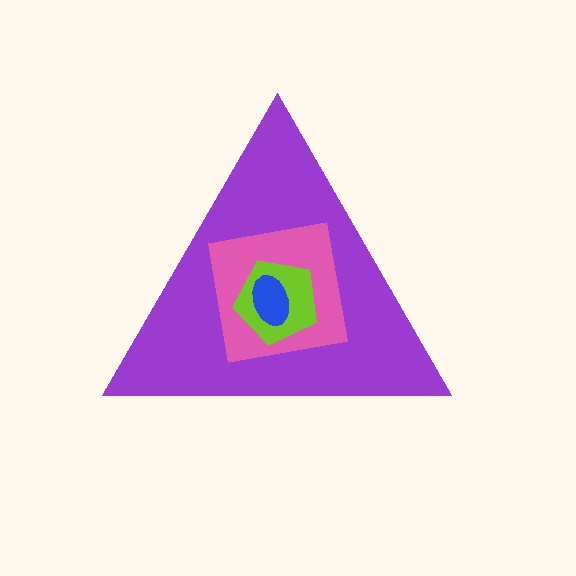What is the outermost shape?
The purple triangle.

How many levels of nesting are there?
4.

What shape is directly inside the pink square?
The lime pentagon.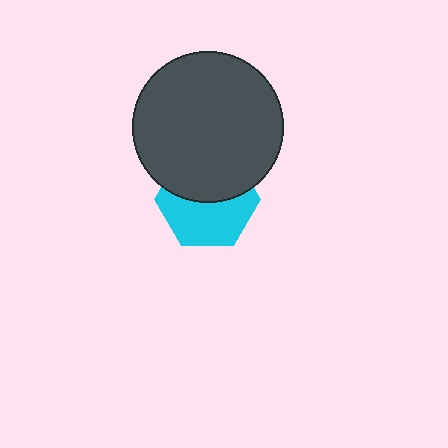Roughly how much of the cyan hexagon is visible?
About half of it is visible (roughly 53%).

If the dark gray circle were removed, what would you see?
You would see the complete cyan hexagon.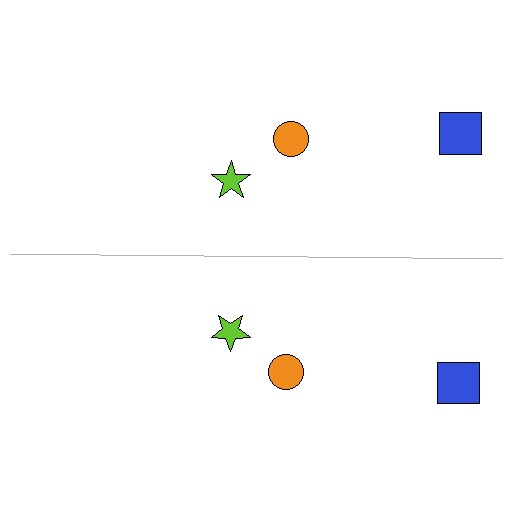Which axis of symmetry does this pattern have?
The pattern has a horizontal axis of symmetry running through the center of the image.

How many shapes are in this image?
There are 6 shapes in this image.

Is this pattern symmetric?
Yes, this pattern has bilateral (reflection) symmetry.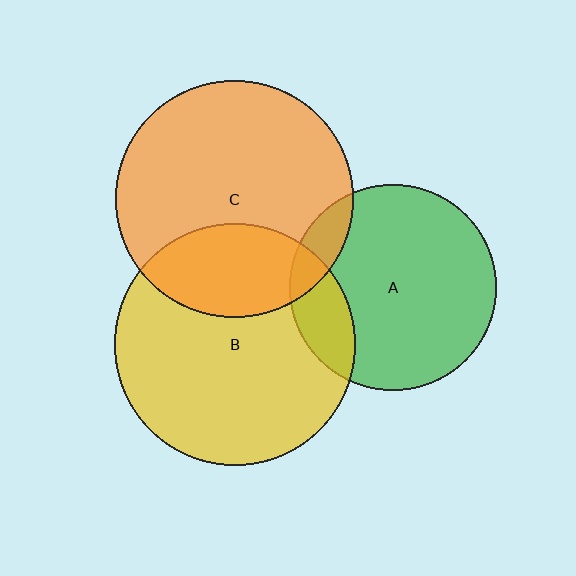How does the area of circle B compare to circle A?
Approximately 1.4 times.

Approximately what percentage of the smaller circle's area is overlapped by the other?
Approximately 15%.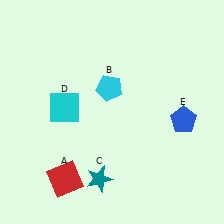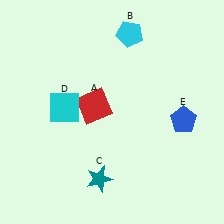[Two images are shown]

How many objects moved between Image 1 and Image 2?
2 objects moved between the two images.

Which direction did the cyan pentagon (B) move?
The cyan pentagon (B) moved up.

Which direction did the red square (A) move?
The red square (A) moved up.